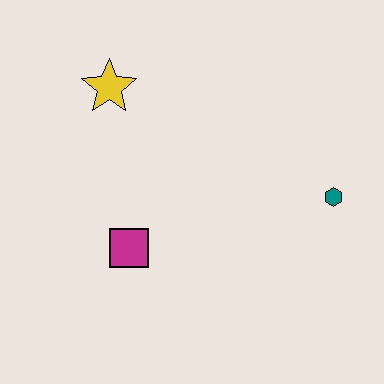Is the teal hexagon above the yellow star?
No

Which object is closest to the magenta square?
The yellow star is closest to the magenta square.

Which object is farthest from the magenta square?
The teal hexagon is farthest from the magenta square.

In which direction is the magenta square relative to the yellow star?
The magenta square is below the yellow star.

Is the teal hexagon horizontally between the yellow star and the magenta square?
No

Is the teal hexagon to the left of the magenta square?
No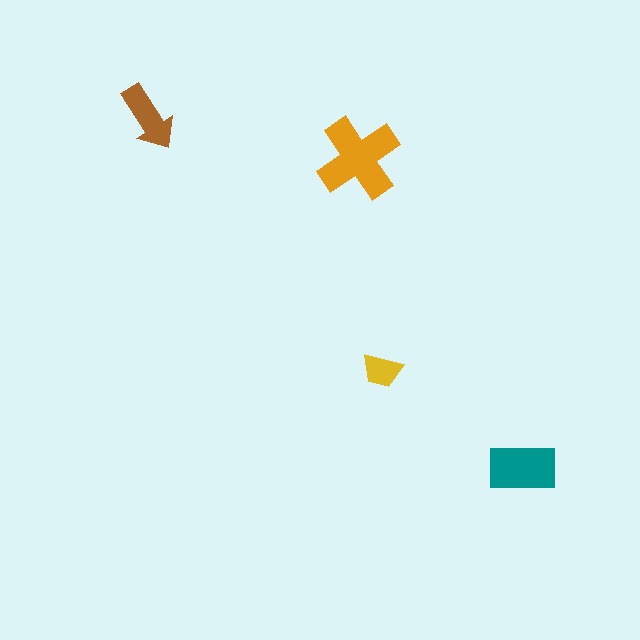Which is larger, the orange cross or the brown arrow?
The orange cross.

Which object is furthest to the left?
The brown arrow is leftmost.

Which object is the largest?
The orange cross.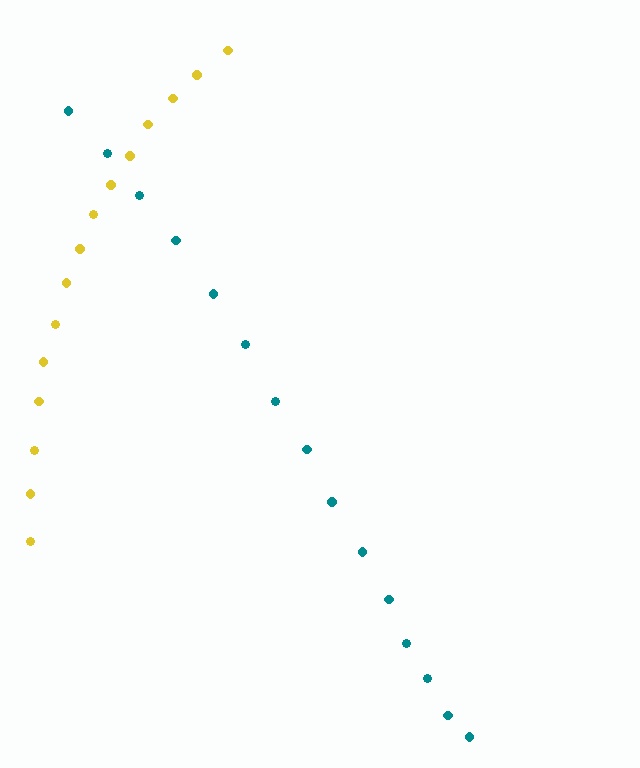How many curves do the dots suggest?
There are 2 distinct paths.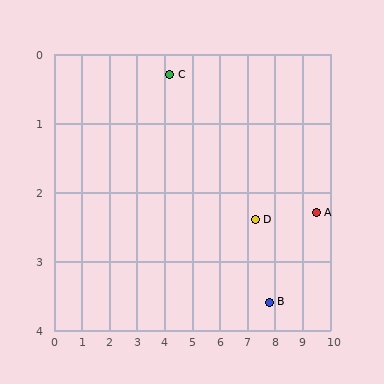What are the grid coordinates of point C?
Point C is at approximately (4.2, 0.3).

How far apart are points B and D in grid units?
Points B and D are about 1.3 grid units apart.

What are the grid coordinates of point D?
Point D is at approximately (7.3, 2.4).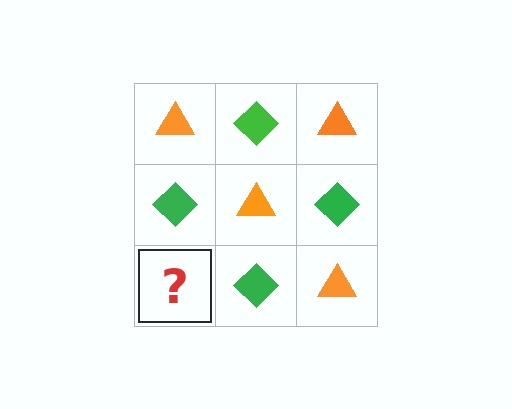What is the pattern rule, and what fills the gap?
The rule is that it alternates orange triangle and green diamond in a checkerboard pattern. The gap should be filled with an orange triangle.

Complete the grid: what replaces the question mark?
The question mark should be replaced with an orange triangle.